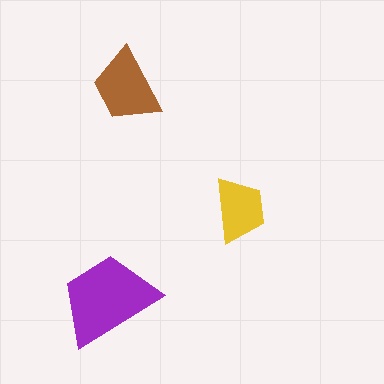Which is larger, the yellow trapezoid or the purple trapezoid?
The purple one.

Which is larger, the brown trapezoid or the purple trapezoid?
The purple one.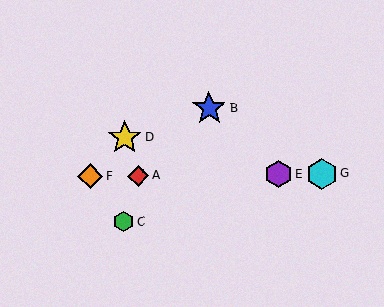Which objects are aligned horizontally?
Objects A, E, F, G are aligned horizontally.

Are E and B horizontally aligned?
No, E is at y≈174 and B is at y≈108.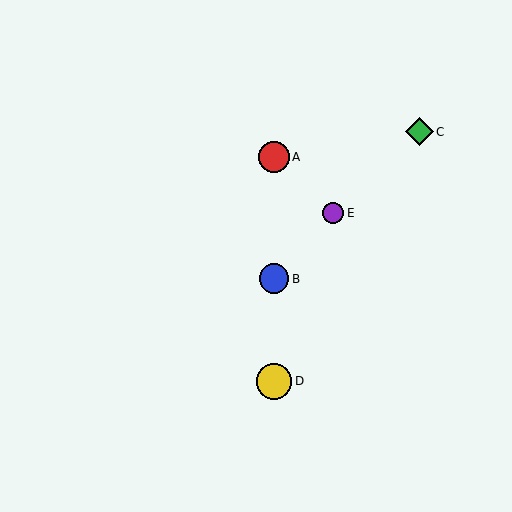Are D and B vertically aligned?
Yes, both are at x≈274.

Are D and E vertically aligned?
No, D is at x≈274 and E is at x≈333.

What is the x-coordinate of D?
Object D is at x≈274.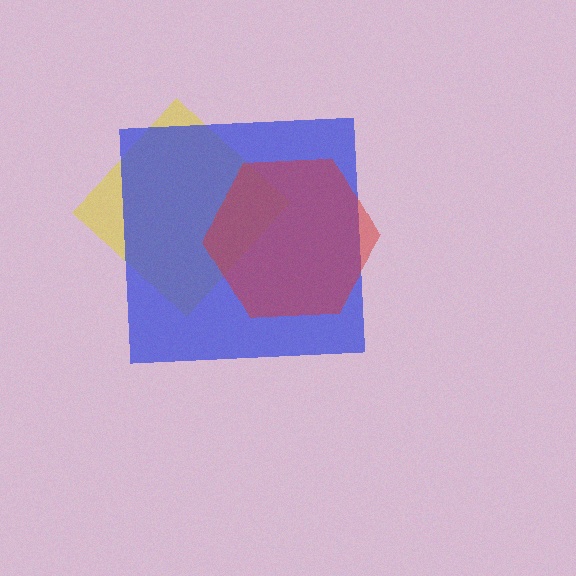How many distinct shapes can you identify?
There are 3 distinct shapes: a yellow diamond, a blue square, a red hexagon.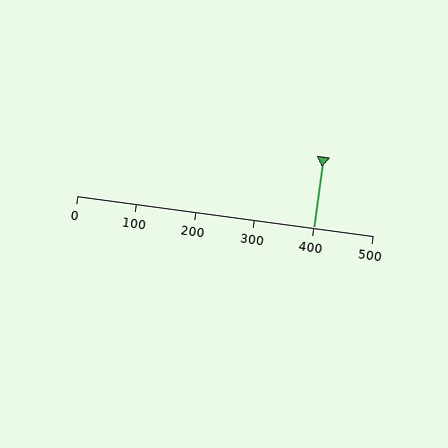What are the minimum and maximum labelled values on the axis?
The axis runs from 0 to 500.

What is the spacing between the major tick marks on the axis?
The major ticks are spaced 100 apart.